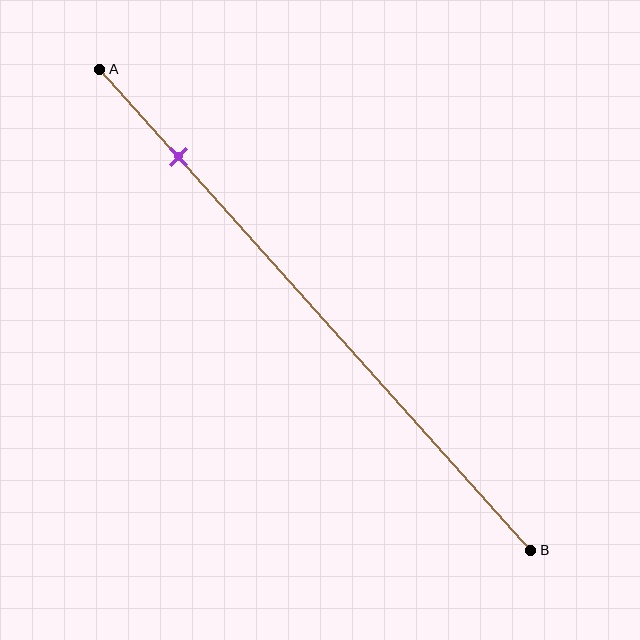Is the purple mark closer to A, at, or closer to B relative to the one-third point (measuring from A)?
The purple mark is closer to point A than the one-third point of segment AB.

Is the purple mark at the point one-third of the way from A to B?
No, the mark is at about 20% from A, not at the 33% one-third point.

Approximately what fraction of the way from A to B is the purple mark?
The purple mark is approximately 20% of the way from A to B.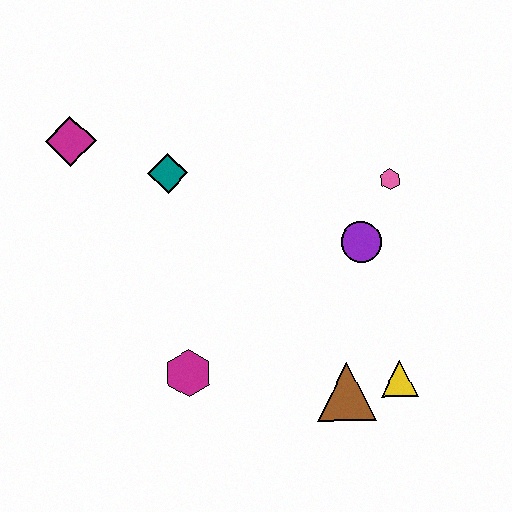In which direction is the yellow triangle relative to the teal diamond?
The yellow triangle is to the right of the teal diamond.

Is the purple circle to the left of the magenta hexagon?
No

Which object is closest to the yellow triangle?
The brown triangle is closest to the yellow triangle.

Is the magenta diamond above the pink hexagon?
Yes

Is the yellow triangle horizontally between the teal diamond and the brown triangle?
No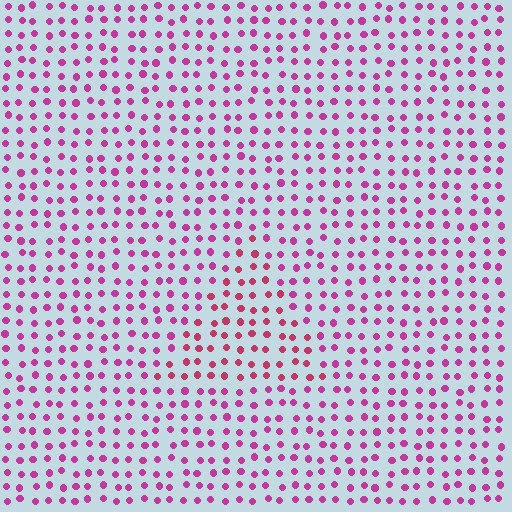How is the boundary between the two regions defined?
The boundary is defined purely by a slight shift in hue (about 25 degrees). Spacing, size, and orientation are identical on both sides.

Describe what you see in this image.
The image is filled with small magenta elements in a uniform arrangement. A triangle-shaped region is visible where the elements are tinted to a slightly different hue, forming a subtle color boundary.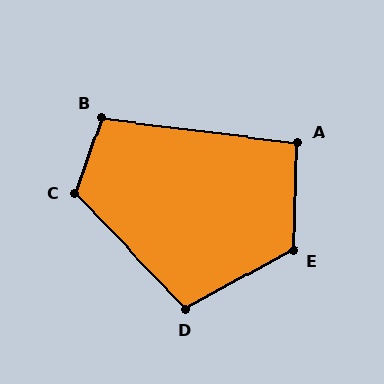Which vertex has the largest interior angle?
E, at approximately 121 degrees.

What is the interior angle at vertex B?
Approximately 102 degrees (obtuse).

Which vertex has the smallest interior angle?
A, at approximately 95 degrees.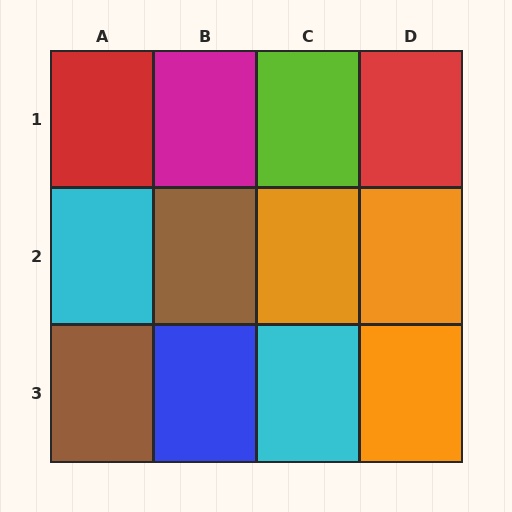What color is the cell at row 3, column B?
Blue.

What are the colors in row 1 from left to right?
Red, magenta, lime, red.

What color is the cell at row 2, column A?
Cyan.